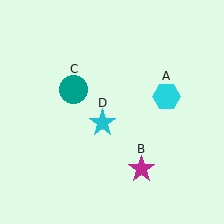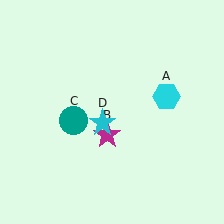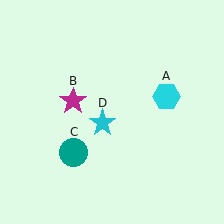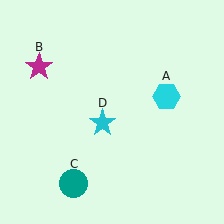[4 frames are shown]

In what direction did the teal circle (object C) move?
The teal circle (object C) moved down.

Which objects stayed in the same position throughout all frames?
Cyan hexagon (object A) and cyan star (object D) remained stationary.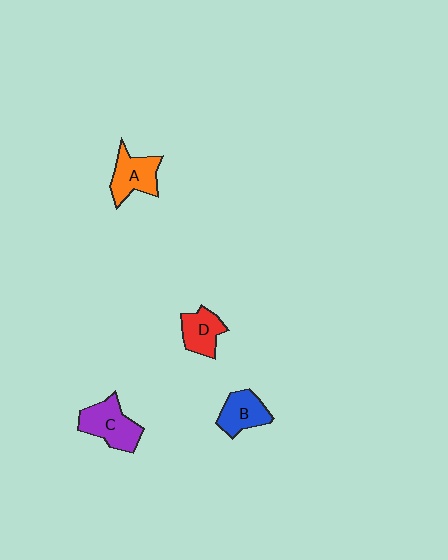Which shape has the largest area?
Shape C (purple).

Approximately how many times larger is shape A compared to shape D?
Approximately 1.2 times.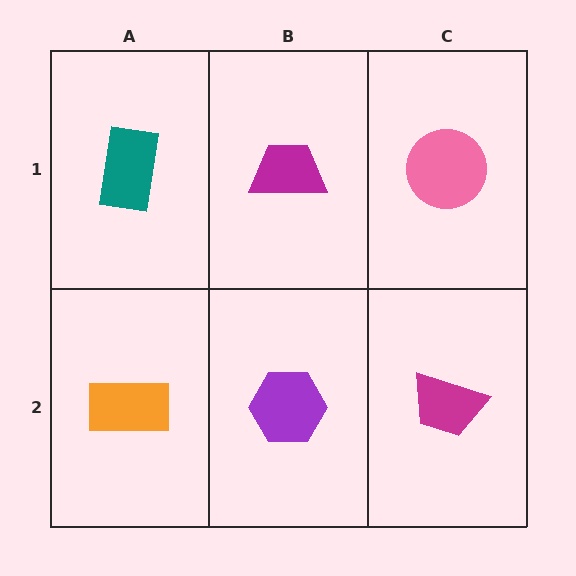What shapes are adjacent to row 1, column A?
An orange rectangle (row 2, column A), a magenta trapezoid (row 1, column B).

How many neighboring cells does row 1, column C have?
2.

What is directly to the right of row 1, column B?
A pink circle.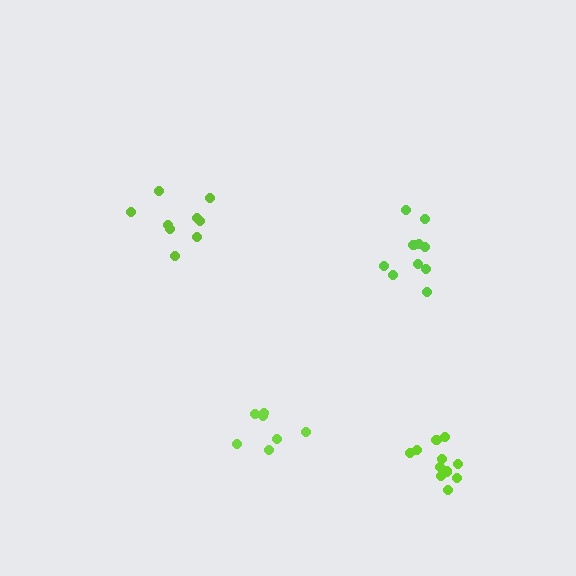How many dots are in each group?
Group 1: 11 dots, Group 2: 7 dots, Group 3: 11 dots, Group 4: 9 dots (38 total).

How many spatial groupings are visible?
There are 4 spatial groupings.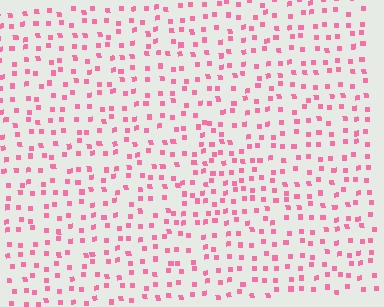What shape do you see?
I see a triangle.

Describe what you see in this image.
The image contains small pink elements arranged at two different densities. A triangle-shaped region is visible where the elements are more densely packed than the surrounding area.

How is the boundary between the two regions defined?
The boundary is defined by a change in element density (approximately 1.5x ratio). All elements are the same color, size, and shape.